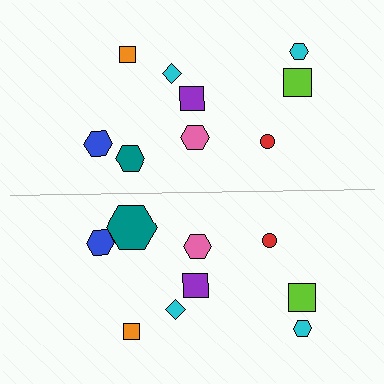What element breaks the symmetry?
The teal hexagon on the bottom side has a different size than its mirror counterpart.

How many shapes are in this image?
There are 18 shapes in this image.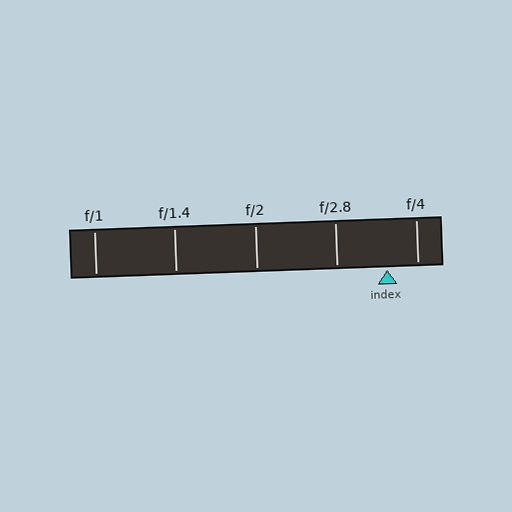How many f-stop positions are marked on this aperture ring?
There are 5 f-stop positions marked.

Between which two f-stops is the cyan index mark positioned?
The index mark is between f/2.8 and f/4.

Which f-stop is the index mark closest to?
The index mark is closest to f/4.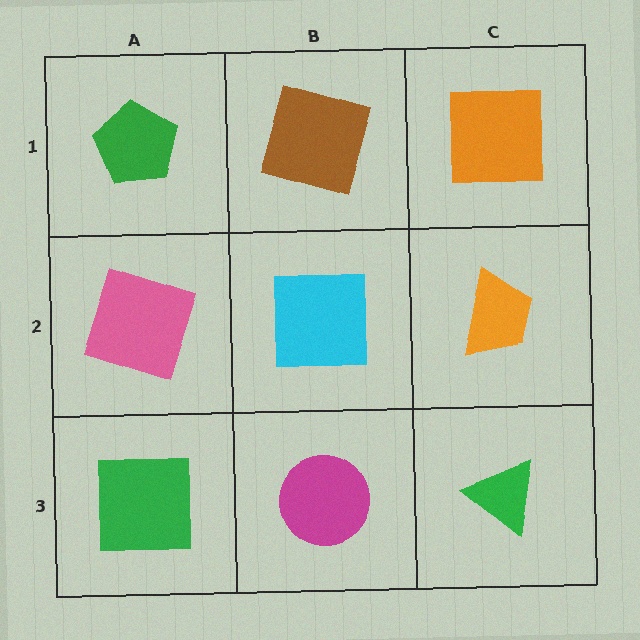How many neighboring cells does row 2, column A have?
3.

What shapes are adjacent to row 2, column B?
A brown square (row 1, column B), a magenta circle (row 3, column B), a pink square (row 2, column A), an orange trapezoid (row 2, column C).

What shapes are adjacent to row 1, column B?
A cyan square (row 2, column B), a green pentagon (row 1, column A), an orange square (row 1, column C).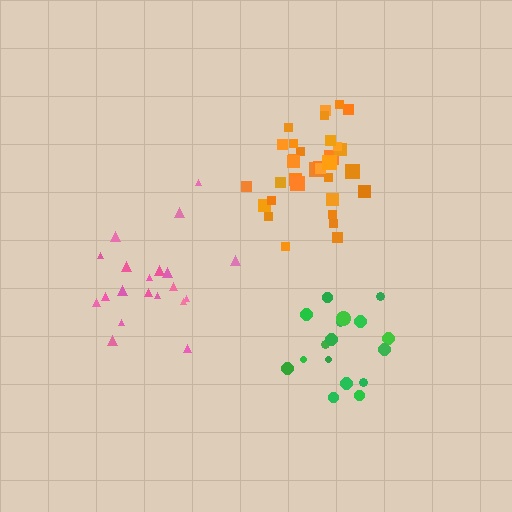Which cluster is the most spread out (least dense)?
Green.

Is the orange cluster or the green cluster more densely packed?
Orange.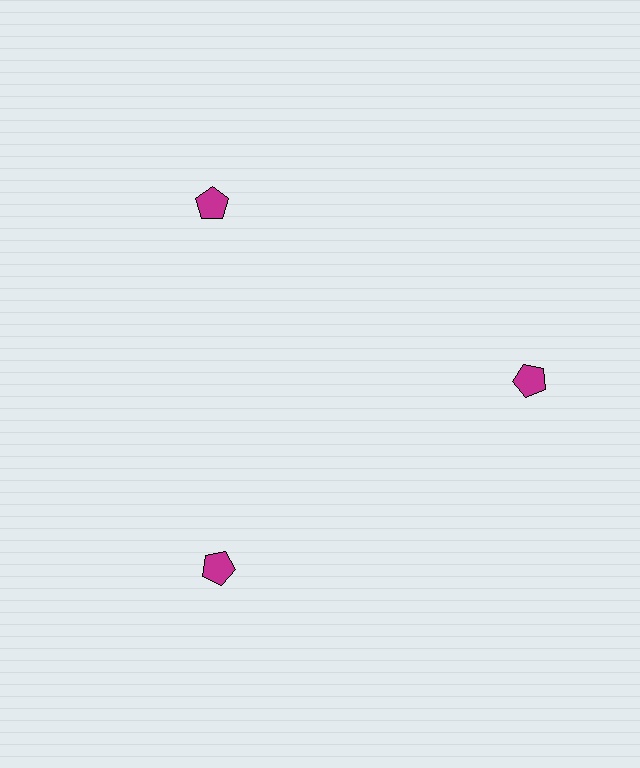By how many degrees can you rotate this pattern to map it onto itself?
The pattern maps onto itself every 120 degrees of rotation.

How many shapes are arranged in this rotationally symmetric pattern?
There are 3 shapes, arranged in 3 groups of 1.